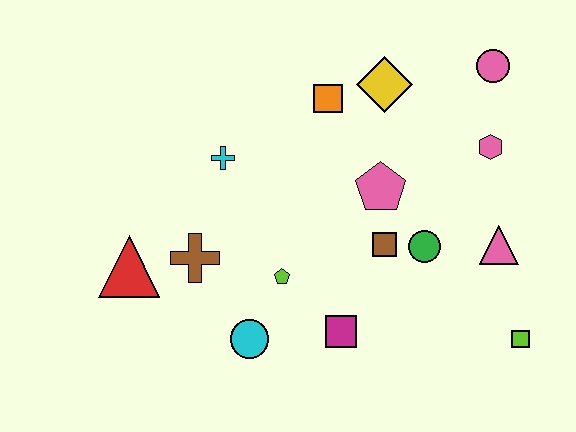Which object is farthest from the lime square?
The red triangle is farthest from the lime square.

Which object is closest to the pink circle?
The pink hexagon is closest to the pink circle.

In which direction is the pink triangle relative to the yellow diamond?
The pink triangle is below the yellow diamond.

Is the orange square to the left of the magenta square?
Yes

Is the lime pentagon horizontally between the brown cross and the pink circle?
Yes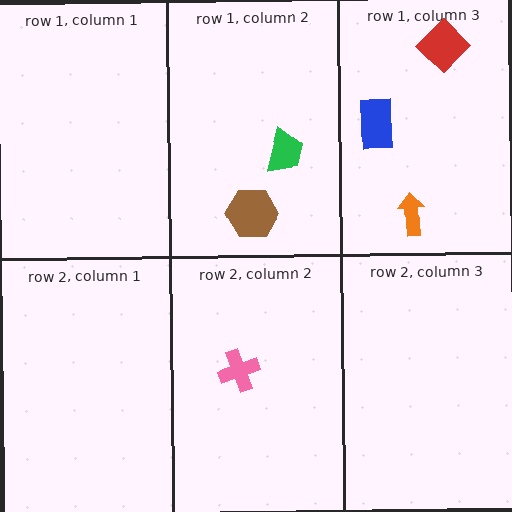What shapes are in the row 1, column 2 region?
The green trapezoid, the brown hexagon.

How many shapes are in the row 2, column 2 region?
1.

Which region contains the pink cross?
The row 2, column 2 region.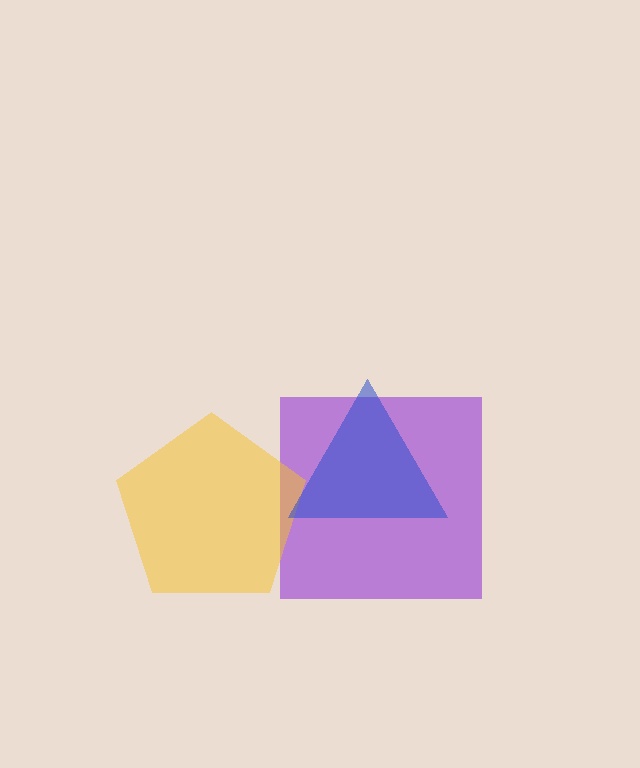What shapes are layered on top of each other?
The layered shapes are: a purple square, a yellow pentagon, a blue triangle.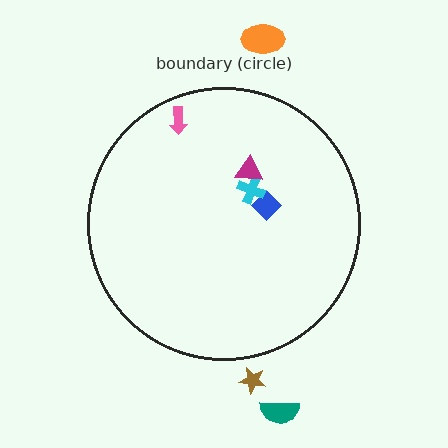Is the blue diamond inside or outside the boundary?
Inside.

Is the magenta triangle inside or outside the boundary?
Inside.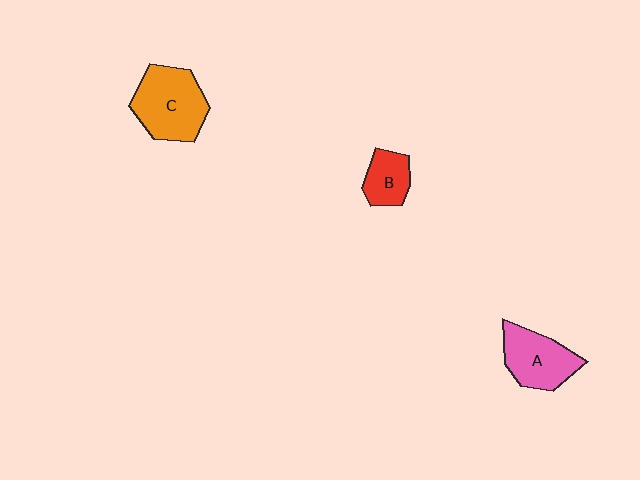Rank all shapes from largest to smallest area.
From largest to smallest: C (orange), A (pink), B (red).